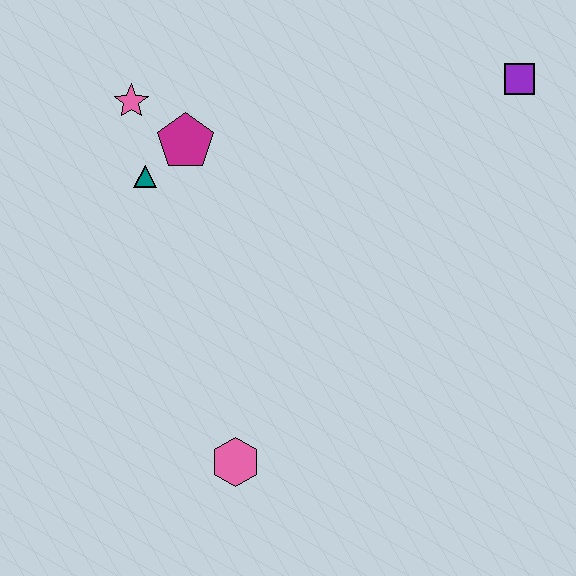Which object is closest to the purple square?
The magenta pentagon is closest to the purple square.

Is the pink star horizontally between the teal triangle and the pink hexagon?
No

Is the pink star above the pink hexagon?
Yes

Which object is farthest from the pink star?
The purple square is farthest from the pink star.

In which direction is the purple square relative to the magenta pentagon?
The purple square is to the right of the magenta pentagon.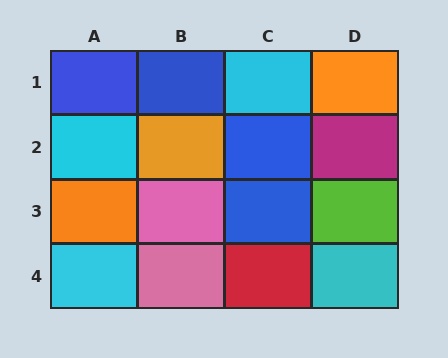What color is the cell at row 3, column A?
Orange.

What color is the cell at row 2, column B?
Orange.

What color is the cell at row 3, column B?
Pink.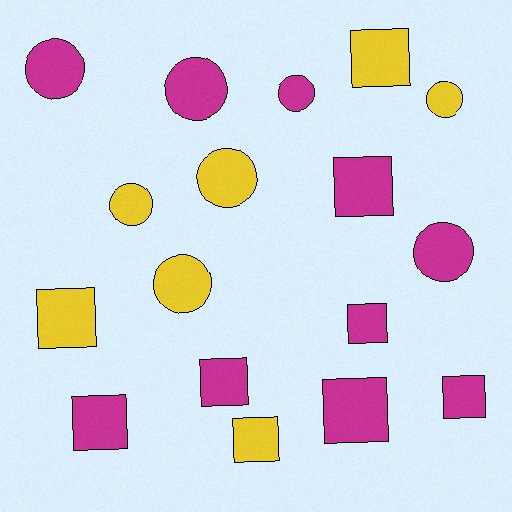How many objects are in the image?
There are 17 objects.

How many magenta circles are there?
There are 4 magenta circles.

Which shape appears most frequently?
Square, with 9 objects.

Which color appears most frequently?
Magenta, with 10 objects.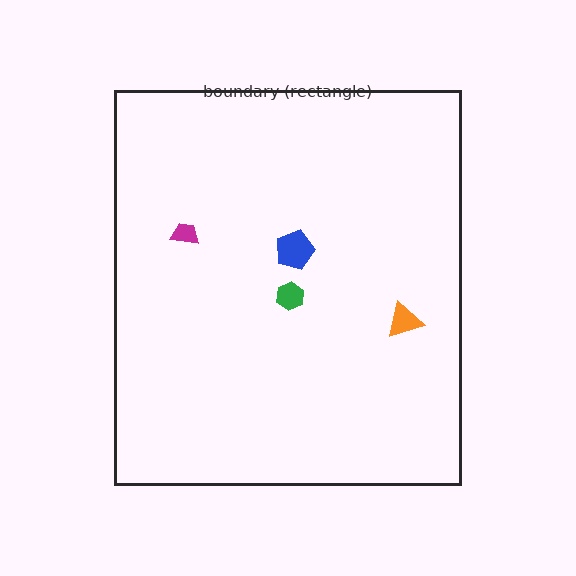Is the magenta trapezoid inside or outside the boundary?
Inside.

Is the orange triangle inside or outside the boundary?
Inside.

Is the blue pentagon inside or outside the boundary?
Inside.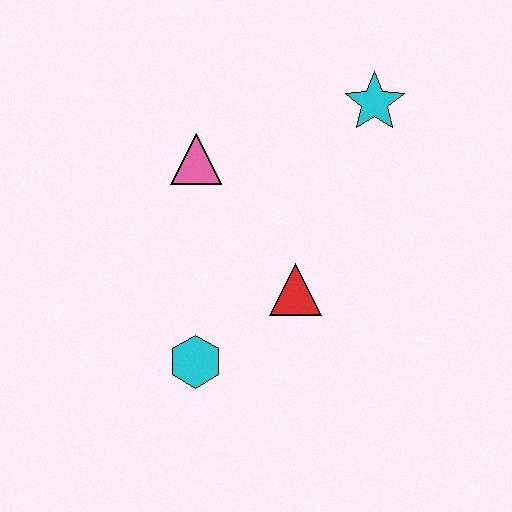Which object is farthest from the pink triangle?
The cyan hexagon is farthest from the pink triangle.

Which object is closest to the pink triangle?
The red triangle is closest to the pink triangle.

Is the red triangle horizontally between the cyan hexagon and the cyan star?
Yes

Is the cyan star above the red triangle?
Yes